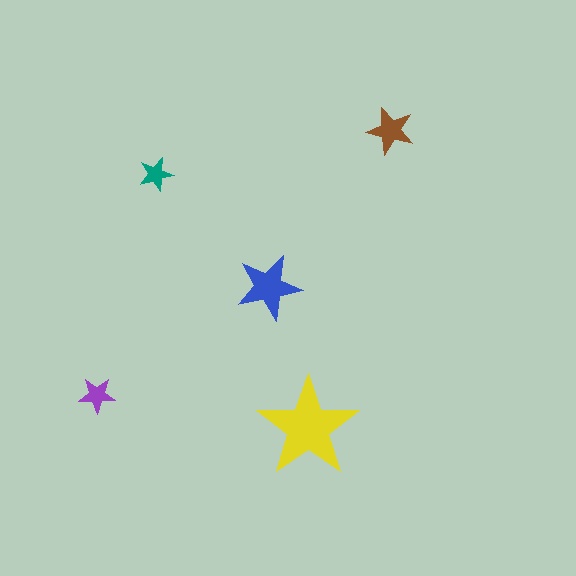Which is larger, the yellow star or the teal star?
The yellow one.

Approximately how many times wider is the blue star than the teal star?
About 2 times wider.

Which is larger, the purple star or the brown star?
The brown one.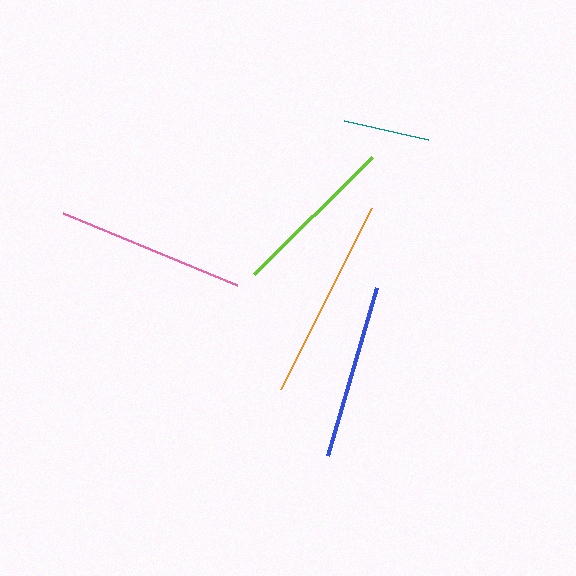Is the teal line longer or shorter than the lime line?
The lime line is longer than the teal line.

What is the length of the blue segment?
The blue segment is approximately 175 pixels long.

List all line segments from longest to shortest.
From longest to shortest: orange, pink, blue, lime, teal.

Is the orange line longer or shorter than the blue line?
The orange line is longer than the blue line.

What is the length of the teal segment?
The teal segment is approximately 86 pixels long.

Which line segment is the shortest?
The teal line is the shortest at approximately 86 pixels.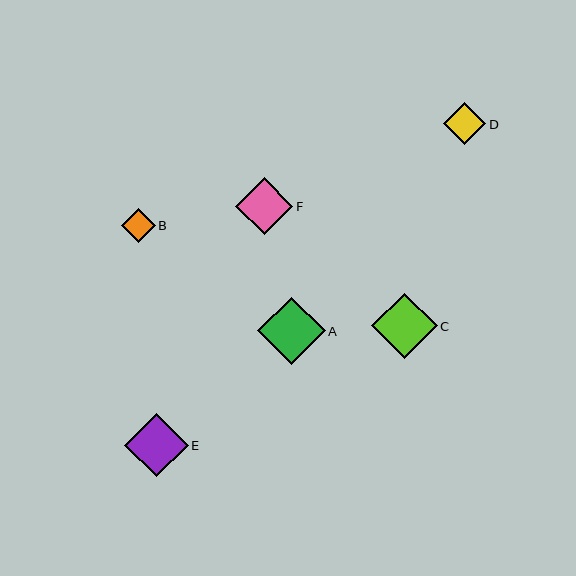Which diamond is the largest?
Diamond A is the largest with a size of approximately 67 pixels.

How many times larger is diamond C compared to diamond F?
Diamond C is approximately 1.1 times the size of diamond F.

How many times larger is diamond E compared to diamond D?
Diamond E is approximately 1.5 times the size of diamond D.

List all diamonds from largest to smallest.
From largest to smallest: A, C, E, F, D, B.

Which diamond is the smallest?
Diamond B is the smallest with a size of approximately 34 pixels.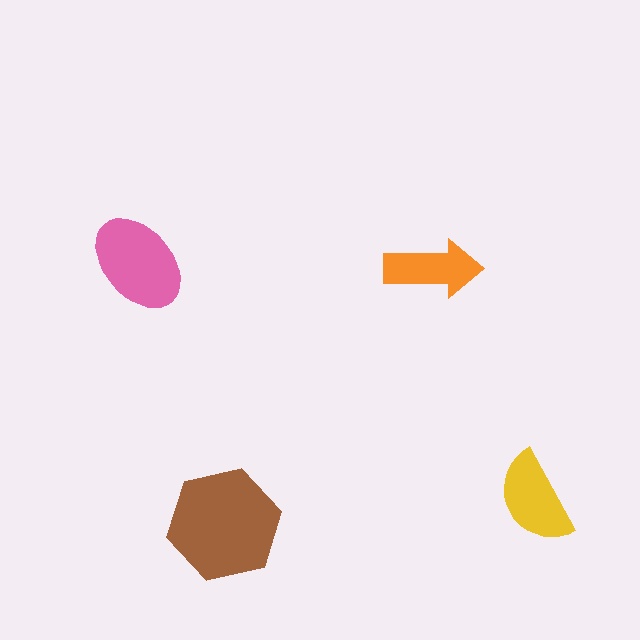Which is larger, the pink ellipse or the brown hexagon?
The brown hexagon.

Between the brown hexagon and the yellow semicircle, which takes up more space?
The brown hexagon.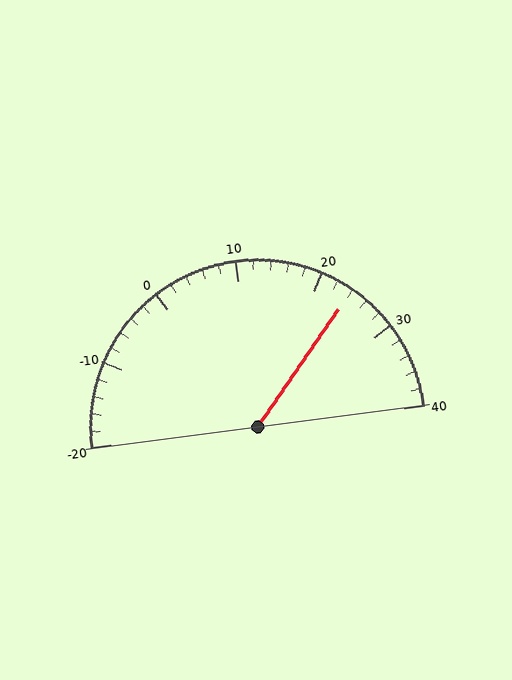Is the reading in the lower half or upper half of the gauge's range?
The reading is in the upper half of the range (-20 to 40).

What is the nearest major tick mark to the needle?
The nearest major tick mark is 20.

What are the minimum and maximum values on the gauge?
The gauge ranges from -20 to 40.